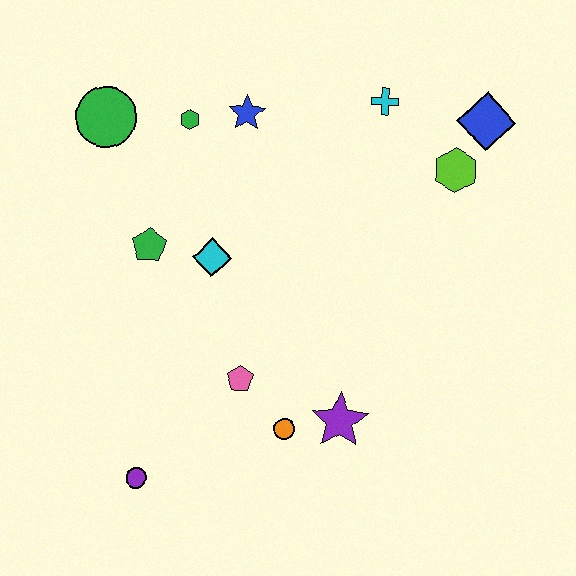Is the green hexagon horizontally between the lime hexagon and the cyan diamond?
No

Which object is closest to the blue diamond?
The lime hexagon is closest to the blue diamond.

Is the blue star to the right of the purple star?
No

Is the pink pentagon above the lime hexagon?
No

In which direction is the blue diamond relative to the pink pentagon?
The blue diamond is above the pink pentagon.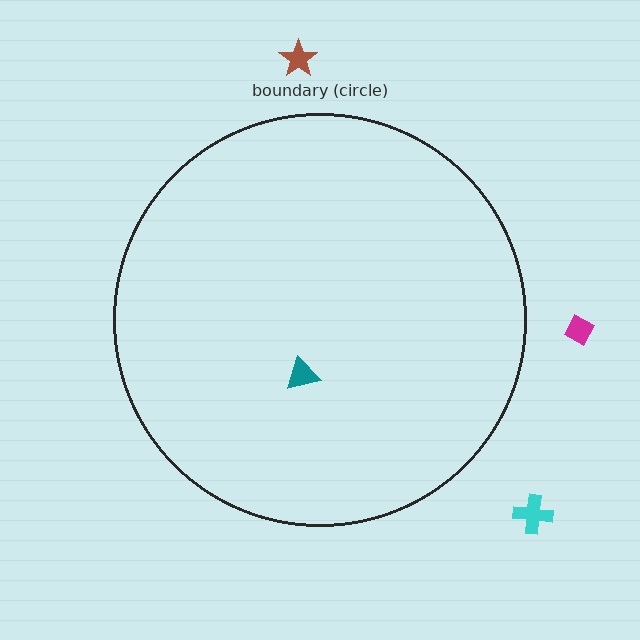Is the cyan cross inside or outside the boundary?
Outside.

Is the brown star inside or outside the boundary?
Outside.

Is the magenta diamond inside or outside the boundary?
Outside.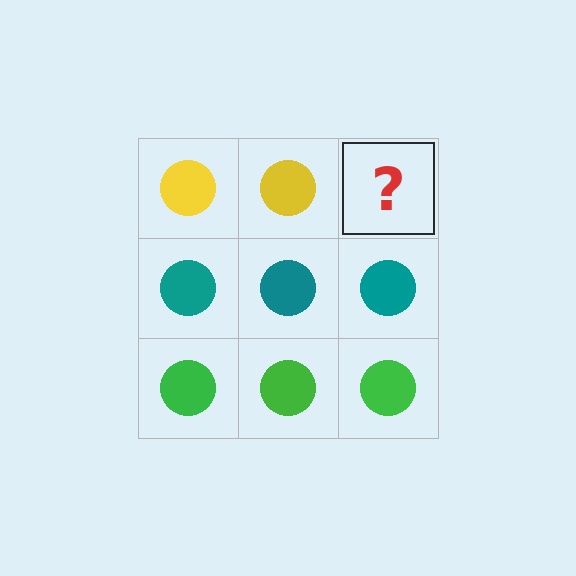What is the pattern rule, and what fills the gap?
The rule is that each row has a consistent color. The gap should be filled with a yellow circle.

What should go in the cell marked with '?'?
The missing cell should contain a yellow circle.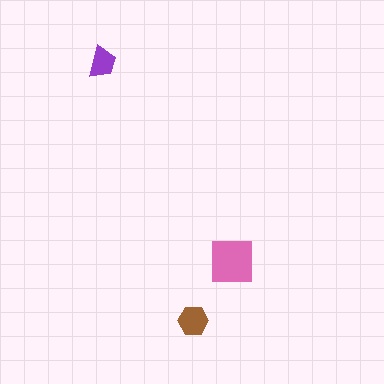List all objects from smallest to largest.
The purple trapezoid, the brown hexagon, the pink square.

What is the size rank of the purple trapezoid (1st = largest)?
3rd.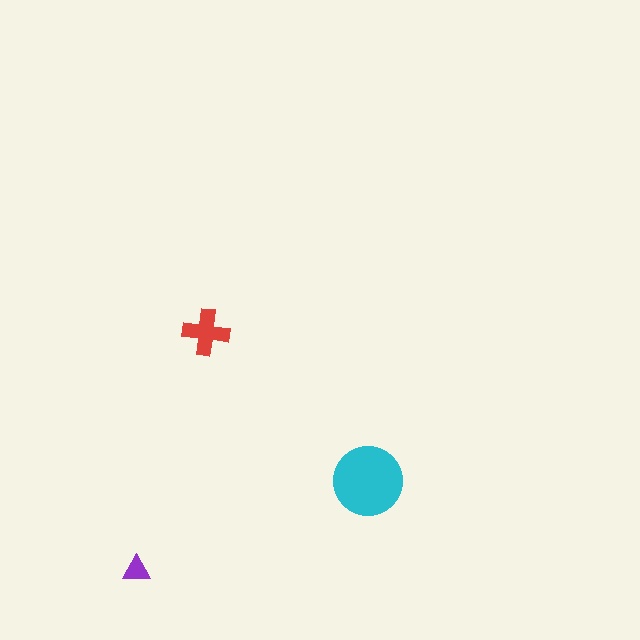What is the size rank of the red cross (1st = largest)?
2nd.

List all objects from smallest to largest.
The purple triangle, the red cross, the cyan circle.